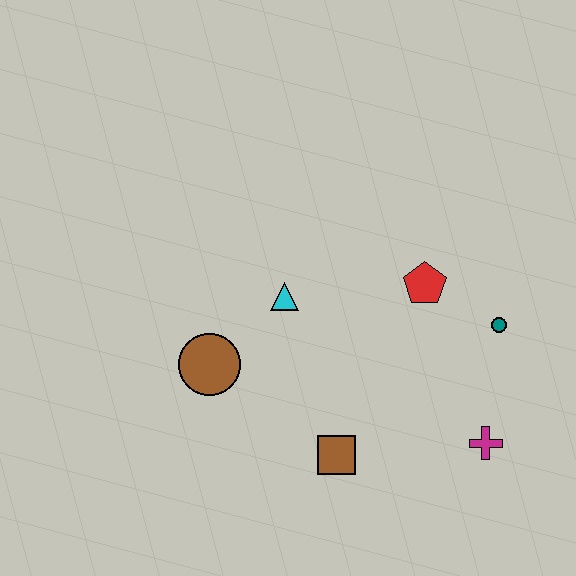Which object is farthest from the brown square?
The teal circle is farthest from the brown square.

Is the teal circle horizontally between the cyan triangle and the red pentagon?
No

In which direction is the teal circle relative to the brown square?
The teal circle is to the right of the brown square.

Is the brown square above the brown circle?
No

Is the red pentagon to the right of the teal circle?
No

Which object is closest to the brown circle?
The cyan triangle is closest to the brown circle.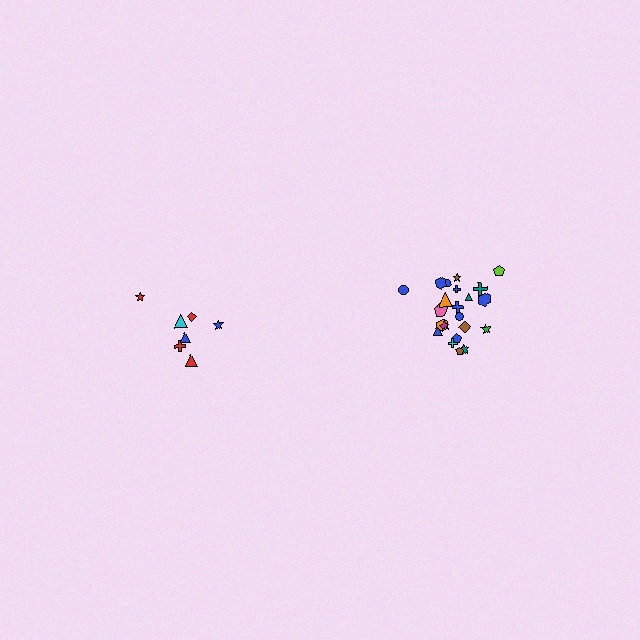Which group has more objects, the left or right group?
The right group.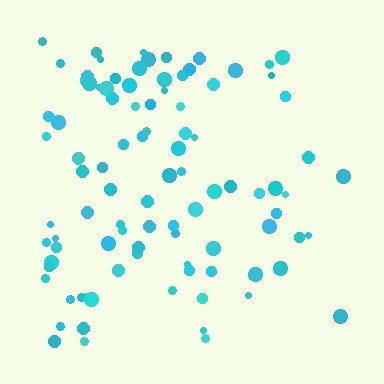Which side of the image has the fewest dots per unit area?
The right.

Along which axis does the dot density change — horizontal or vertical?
Horizontal.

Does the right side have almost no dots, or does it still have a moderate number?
Still a moderate number, just noticeably fewer than the left.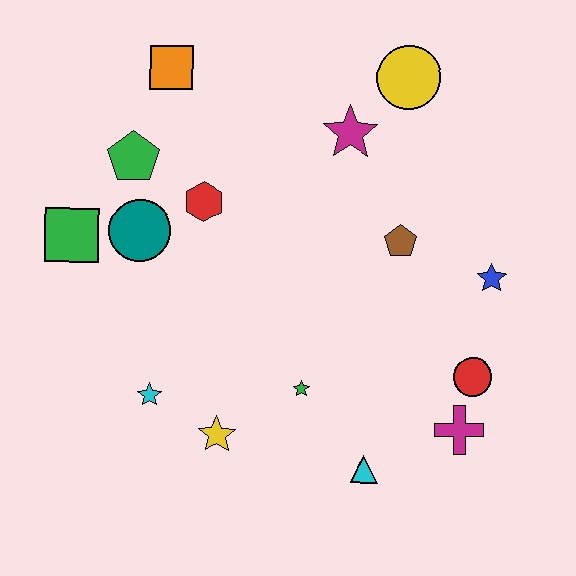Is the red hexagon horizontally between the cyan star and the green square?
No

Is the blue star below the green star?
No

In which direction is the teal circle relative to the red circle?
The teal circle is to the left of the red circle.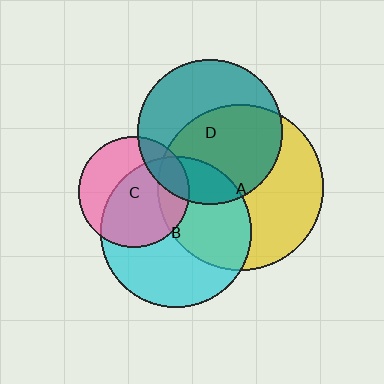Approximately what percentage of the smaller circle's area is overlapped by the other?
Approximately 20%.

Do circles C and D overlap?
Yes.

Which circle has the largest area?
Circle A (yellow).